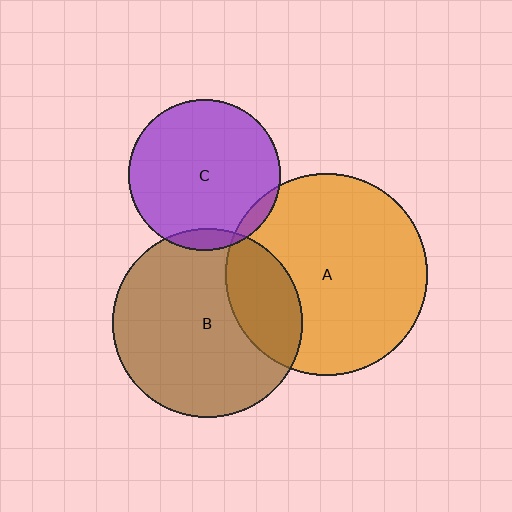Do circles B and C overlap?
Yes.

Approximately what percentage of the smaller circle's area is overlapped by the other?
Approximately 5%.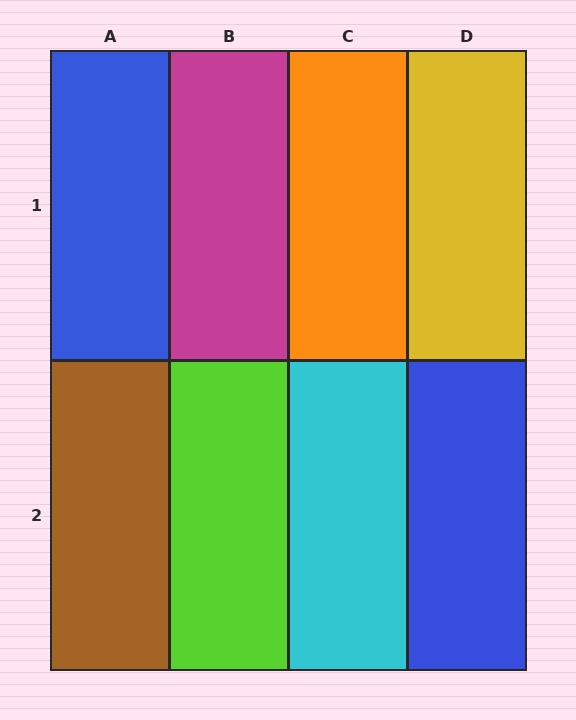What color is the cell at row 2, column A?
Brown.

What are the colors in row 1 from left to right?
Blue, magenta, orange, yellow.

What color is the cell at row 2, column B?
Lime.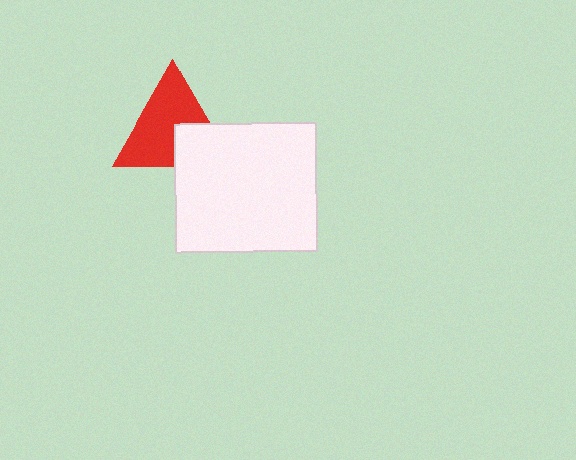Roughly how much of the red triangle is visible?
Most of it is visible (roughly 68%).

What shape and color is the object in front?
The object in front is a white rectangle.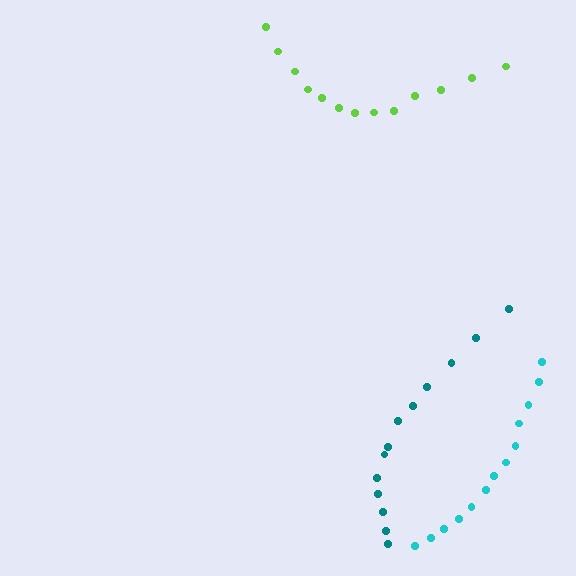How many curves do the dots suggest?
There are 3 distinct paths.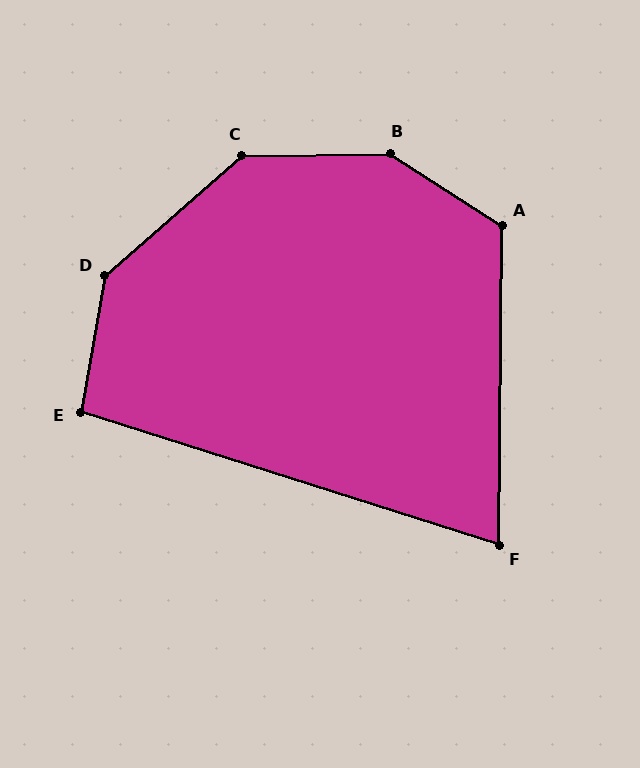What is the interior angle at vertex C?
Approximately 140 degrees (obtuse).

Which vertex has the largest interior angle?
B, at approximately 146 degrees.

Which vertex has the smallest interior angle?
F, at approximately 73 degrees.